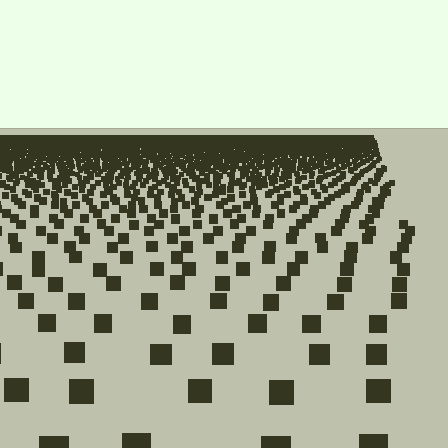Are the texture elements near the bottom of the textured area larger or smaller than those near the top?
Larger. Near the bottom, elements are closer to the viewer and appear at a bigger on-screen size.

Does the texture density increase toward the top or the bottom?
Density increases toward the top.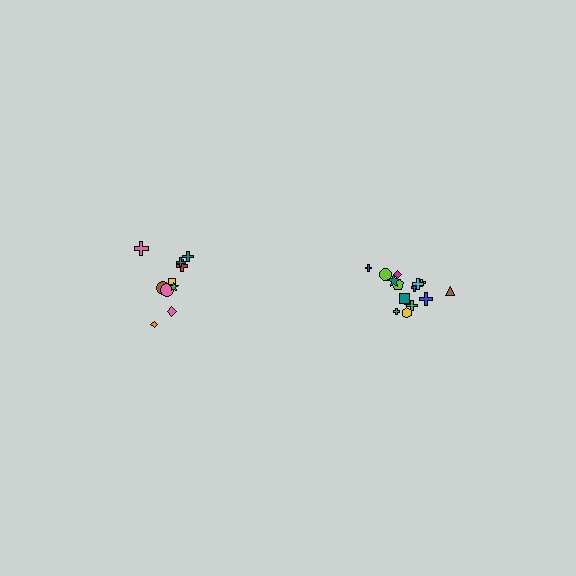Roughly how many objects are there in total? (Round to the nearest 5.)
Roughly 25 objects in total.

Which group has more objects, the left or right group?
The right group.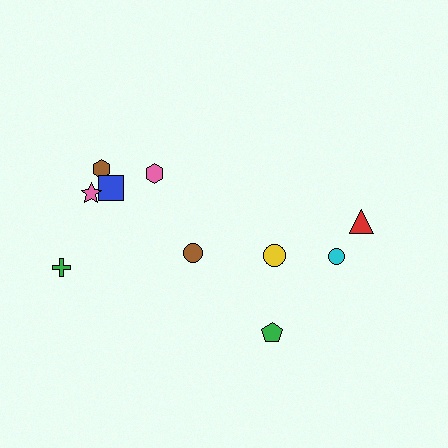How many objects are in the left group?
There are 6 objects.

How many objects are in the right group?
There are 4 objects.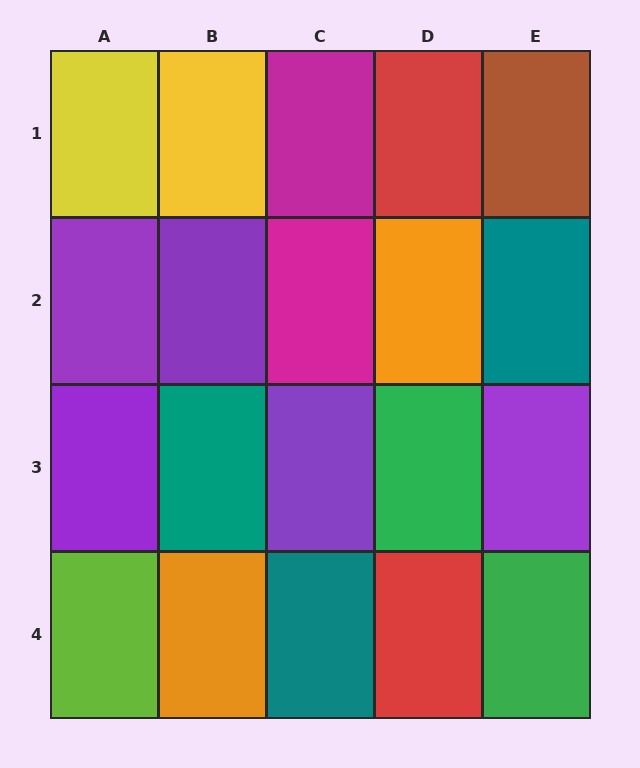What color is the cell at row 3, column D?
Green.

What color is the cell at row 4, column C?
Teal.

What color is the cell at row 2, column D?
Orange.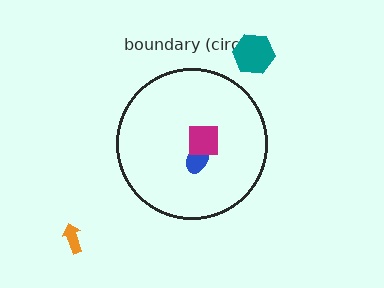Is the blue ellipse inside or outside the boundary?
Inside.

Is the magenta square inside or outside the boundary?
Inside.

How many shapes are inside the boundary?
2 inside, 2 outside.